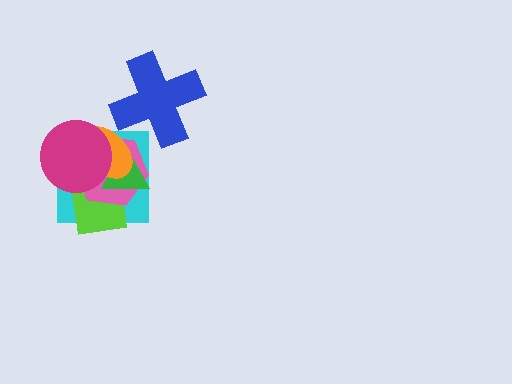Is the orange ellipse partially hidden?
Yes, it is partially covered by another shape.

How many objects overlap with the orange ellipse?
5 objects overlap with the orange ellipse.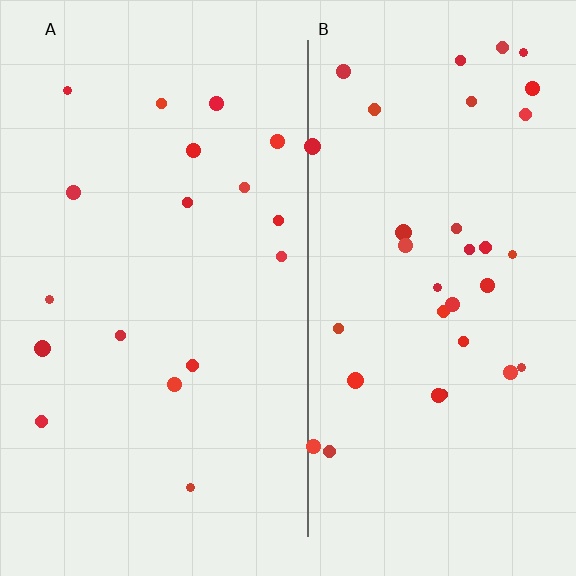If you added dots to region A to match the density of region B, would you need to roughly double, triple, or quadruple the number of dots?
Approximately double.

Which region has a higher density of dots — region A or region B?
B (the right).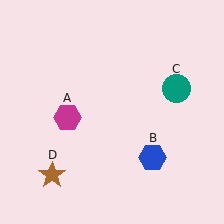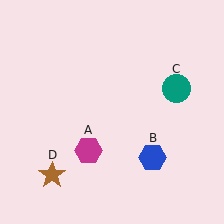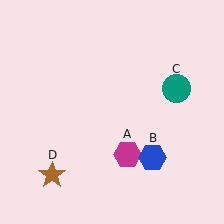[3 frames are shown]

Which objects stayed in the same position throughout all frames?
Blue hexagon (object B) and teal circle (object C) and brown star (object D) remained stationary.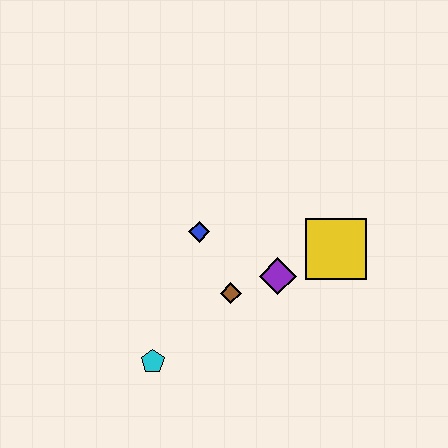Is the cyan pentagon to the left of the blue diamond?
Yes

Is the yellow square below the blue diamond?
Yes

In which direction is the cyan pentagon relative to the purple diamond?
The cyan pentagon is to the left of the purple diamond.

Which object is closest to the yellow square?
The purple diamond is closest to the yellow square.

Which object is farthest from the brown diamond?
The yellow square is farthest from the brown diamond.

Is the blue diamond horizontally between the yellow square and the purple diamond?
No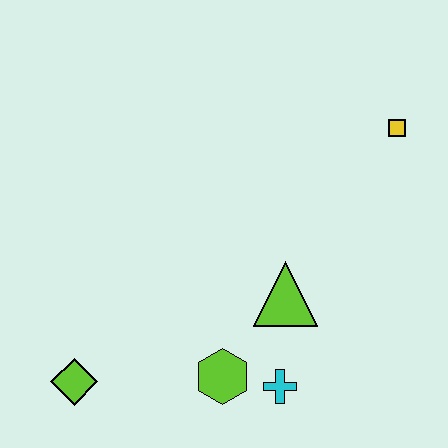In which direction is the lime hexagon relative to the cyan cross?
The lime hexagon is to the left of the cyan cross.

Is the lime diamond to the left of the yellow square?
Yes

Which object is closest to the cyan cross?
The lime hexagon is closest to the cyan cross.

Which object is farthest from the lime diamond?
The yellow square is farthest from the lime diamond.